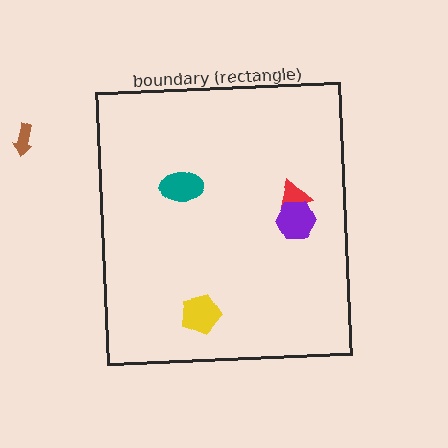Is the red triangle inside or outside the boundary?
Inside.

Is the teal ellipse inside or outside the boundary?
Inside.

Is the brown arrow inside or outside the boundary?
Outside.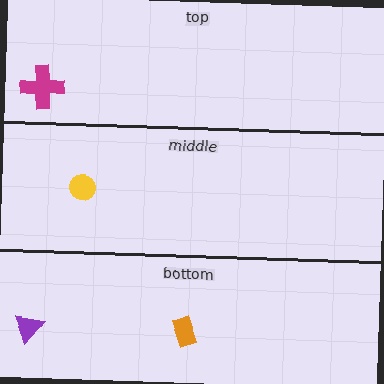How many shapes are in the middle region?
1.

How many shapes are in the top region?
1.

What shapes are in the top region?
The magenta cross.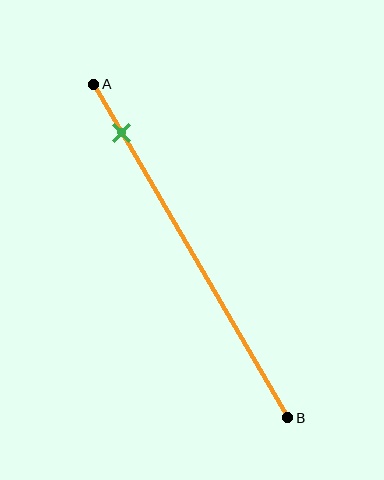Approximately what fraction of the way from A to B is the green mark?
The green mark is approximately 15% of the way from A to B.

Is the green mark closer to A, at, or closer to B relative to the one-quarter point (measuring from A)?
The green mark is closer to point A than the one-quarter point of segment AB.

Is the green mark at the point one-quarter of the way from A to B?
No, the mark is at about 15% from A, not at the 25% one-quarter point.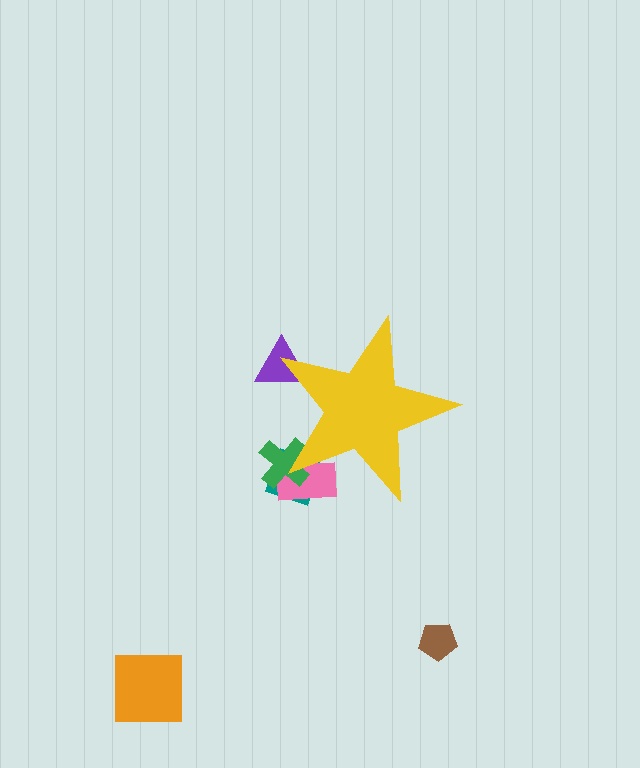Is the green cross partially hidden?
Yes, the green cross is partially hidden behind the yellow star.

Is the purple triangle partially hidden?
Yes, the purple triangle is partially hidden behind the yellow star.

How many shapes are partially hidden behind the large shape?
4 shapes are partially hidden.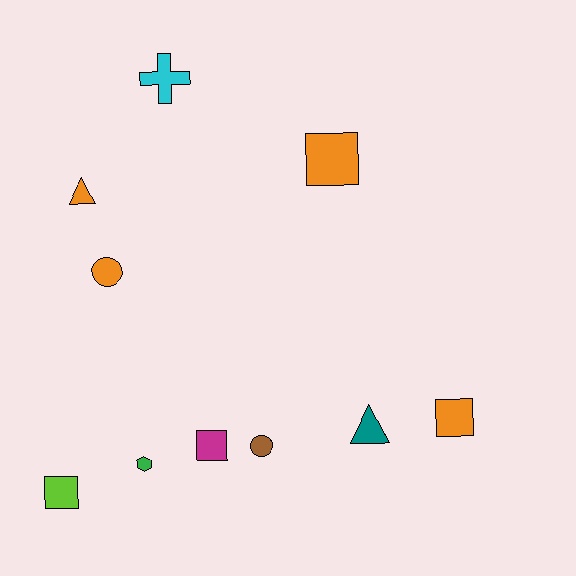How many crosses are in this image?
There is 1 cross.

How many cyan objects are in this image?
There is 1 cyan object.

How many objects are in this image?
There are 10 objects.